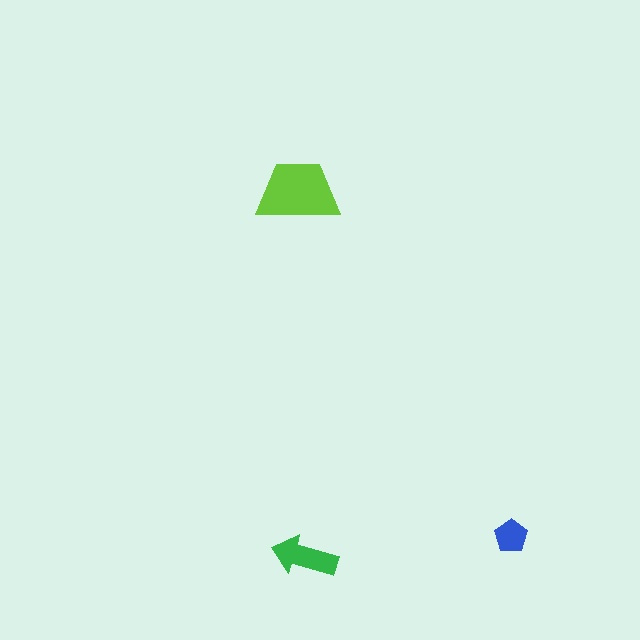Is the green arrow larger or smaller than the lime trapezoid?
Smaller.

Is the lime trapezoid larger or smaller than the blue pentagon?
Larger.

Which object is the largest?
The lime trapezoid.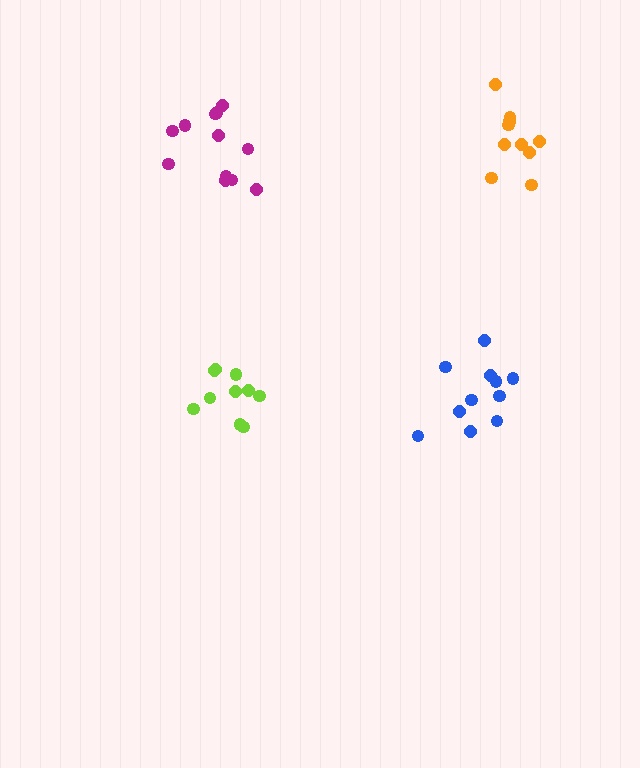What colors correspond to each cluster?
The clusters are colored: magenta, lime, orange, blue.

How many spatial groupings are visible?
There are 4 spatial groupings.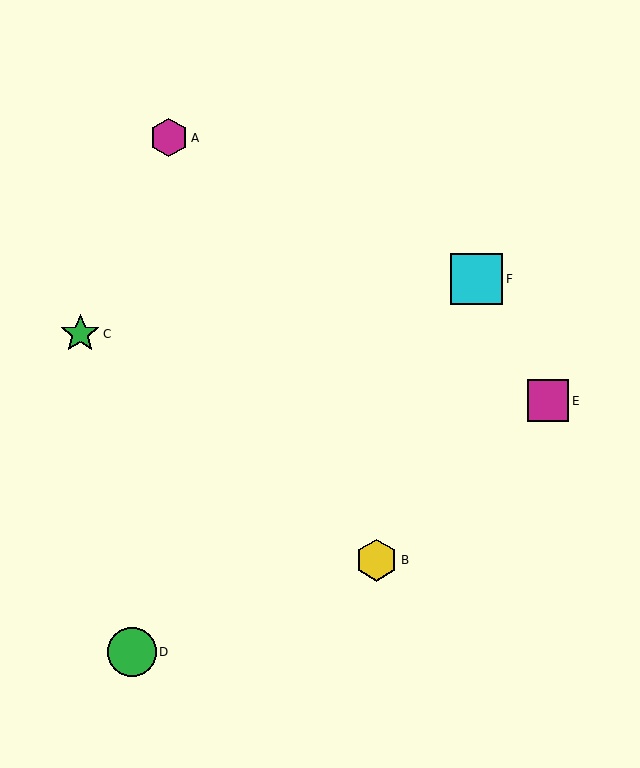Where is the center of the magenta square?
The center of the magenta square is at (548, 401).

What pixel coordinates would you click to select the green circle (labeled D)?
Click at (132, 652) to select the green circle D.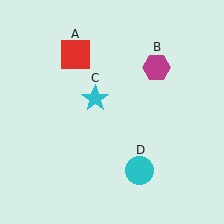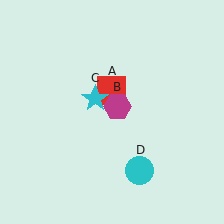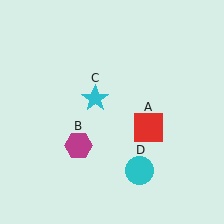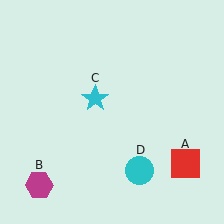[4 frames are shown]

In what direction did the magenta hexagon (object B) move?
The magenta hexagon (object B) moved down and to the left.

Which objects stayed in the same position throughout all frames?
Cyan star (object C) and cyan circle (object D) remained stationary.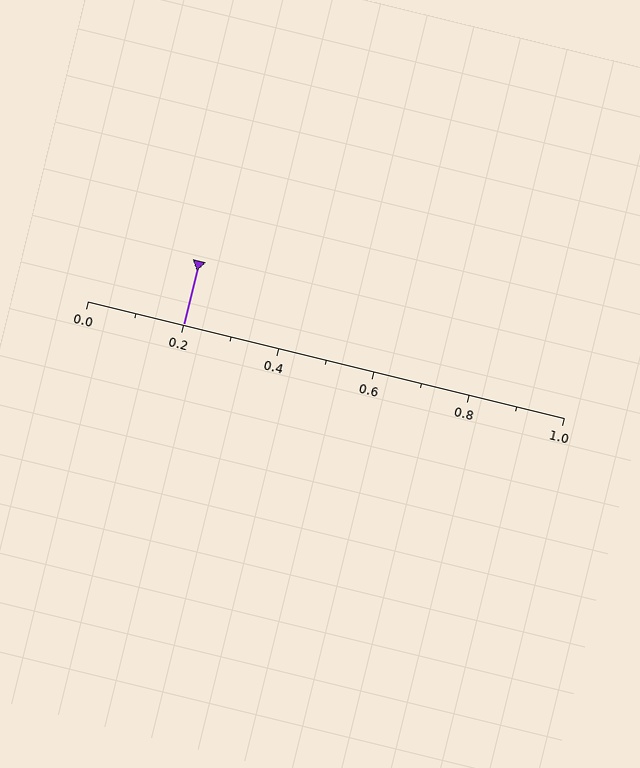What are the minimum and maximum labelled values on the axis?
The axis runs from 0.0 to 1.0.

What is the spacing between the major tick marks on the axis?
The major ticks are spaced 0.2 apart.